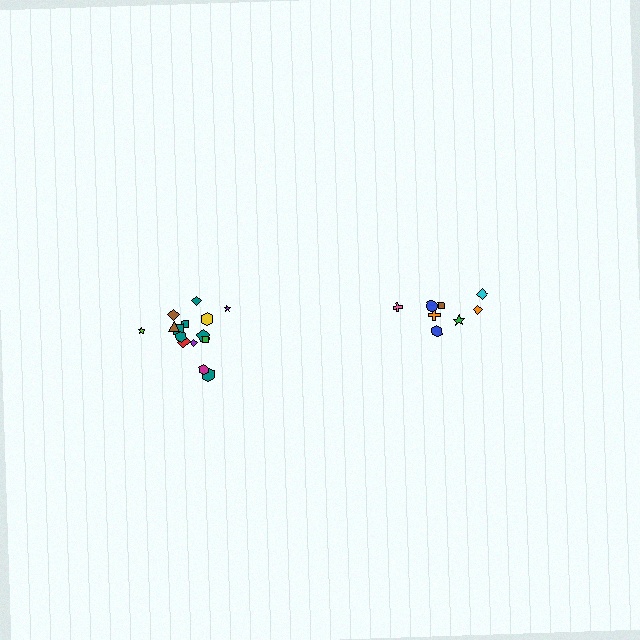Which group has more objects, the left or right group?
The left group.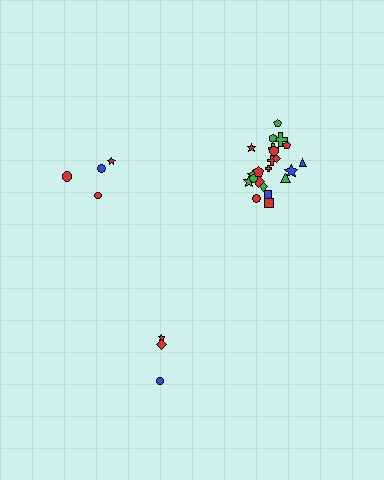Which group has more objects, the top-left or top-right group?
The top-right group.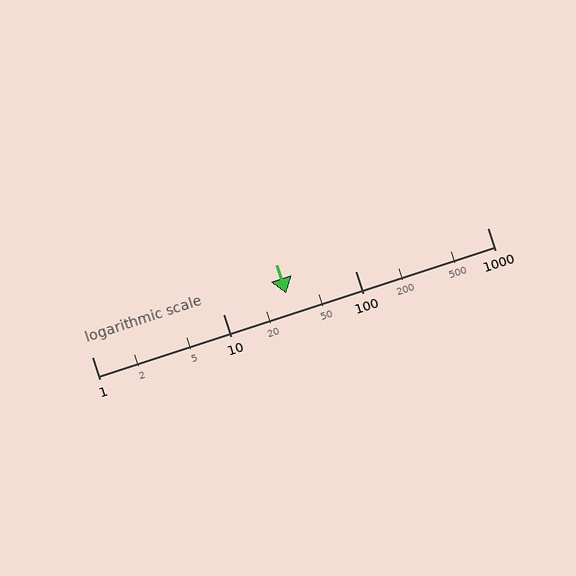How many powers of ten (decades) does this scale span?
The scale spans 3 decades, from 1 to 1000.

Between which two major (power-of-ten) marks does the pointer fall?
The pointer is between 10 and 100.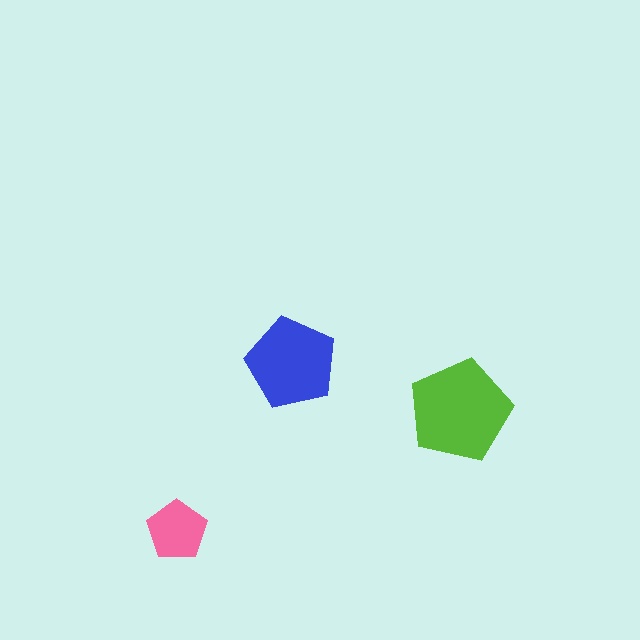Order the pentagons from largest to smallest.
the lime one, the blue one, the pink one.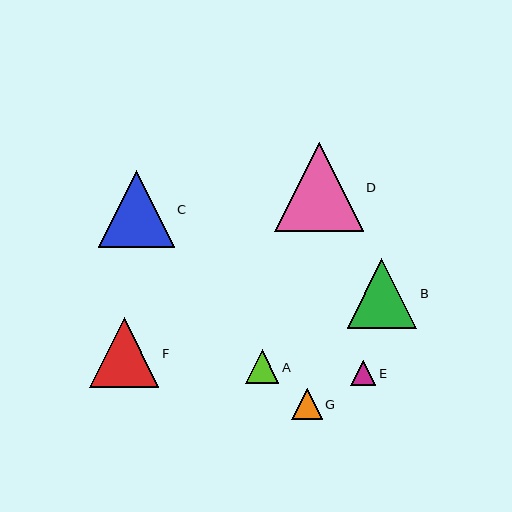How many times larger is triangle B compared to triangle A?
Triangle B is approximately 2.1 times the size of triangle A.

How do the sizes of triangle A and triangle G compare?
Triangle A and triangle G are approximately the same size.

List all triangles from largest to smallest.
From largest to smallest: D, C, B, F, A, G, E.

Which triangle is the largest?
Triangle D is the largest with a size of approximately 89 pixels.